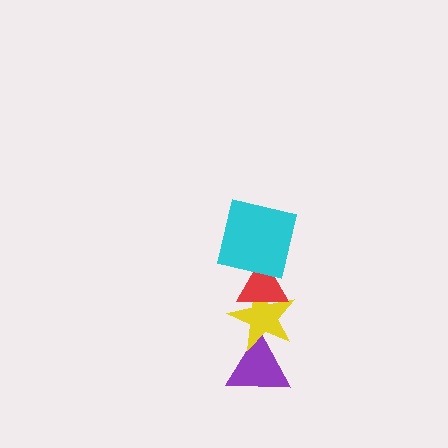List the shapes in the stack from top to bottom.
From top to bottom: the cyan square, the red triangle, the yellow star, the purple triangle.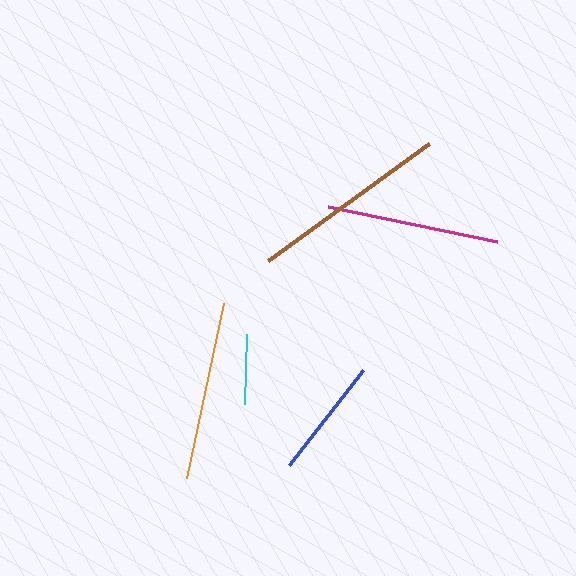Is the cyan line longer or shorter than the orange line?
The orange line is longer than the cyan line.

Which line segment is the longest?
The brown line is the longest at approximately 199 pixels.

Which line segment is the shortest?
The cyan line is the shortest at approximately 70 pixels.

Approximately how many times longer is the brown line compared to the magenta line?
The brown line is approximately 1.2 times the length of the magenta line.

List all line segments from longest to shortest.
From longest to shortest: brown, orange, magenta, blue, cyan.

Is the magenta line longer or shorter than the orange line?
The orange line is longer than the magenta line.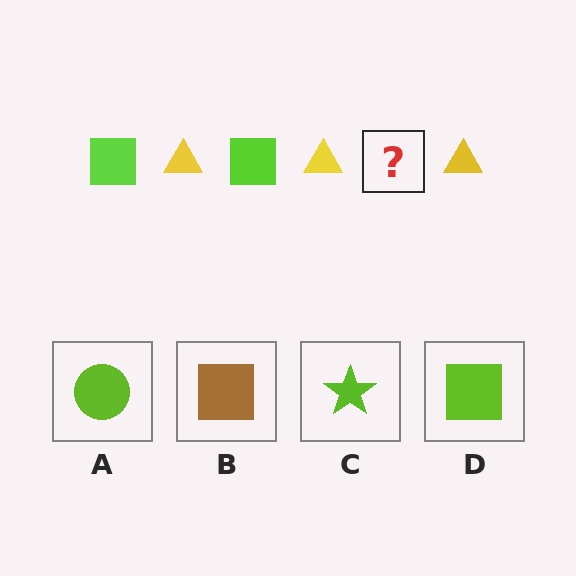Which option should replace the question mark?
Option D.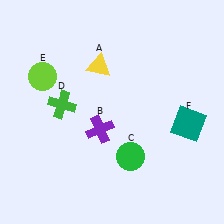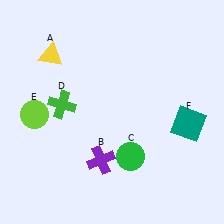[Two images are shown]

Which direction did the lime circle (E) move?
The lime circle (E) moved down.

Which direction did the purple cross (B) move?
The purple cross (B) moved down.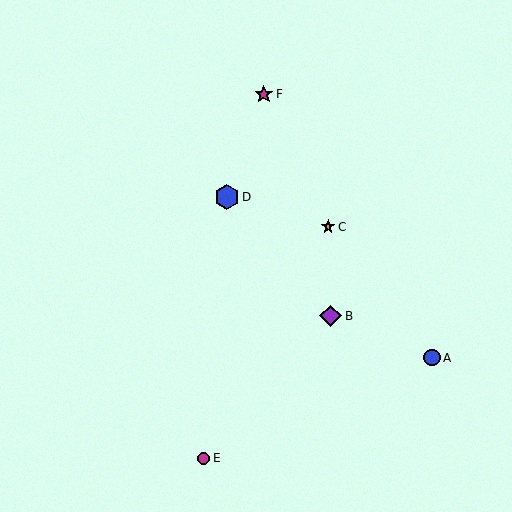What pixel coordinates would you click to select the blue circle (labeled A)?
Click at (432, 358) to select the blue circle A.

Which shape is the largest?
The blue hexagon (labeled D) is the largest.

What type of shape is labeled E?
Shape E is a magenta circle.